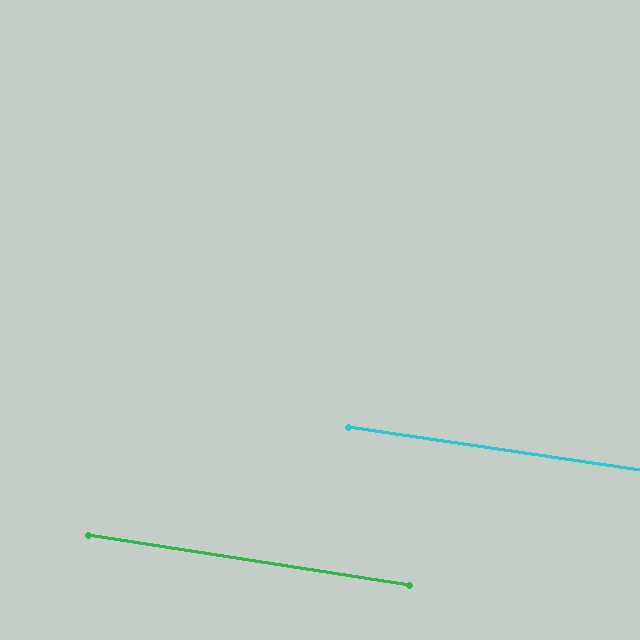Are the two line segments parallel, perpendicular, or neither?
Parallel — their directions differ by only 0.5°.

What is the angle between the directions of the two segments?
Approximately 0 degrees.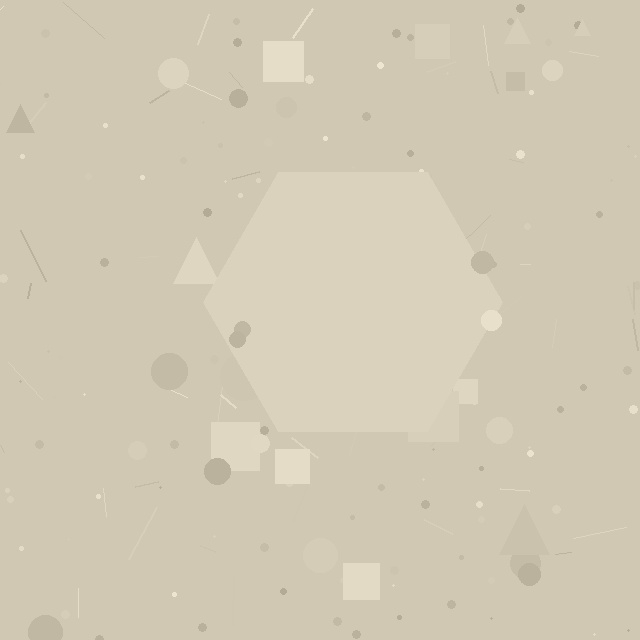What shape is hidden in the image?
A hexagon is hidden in the image.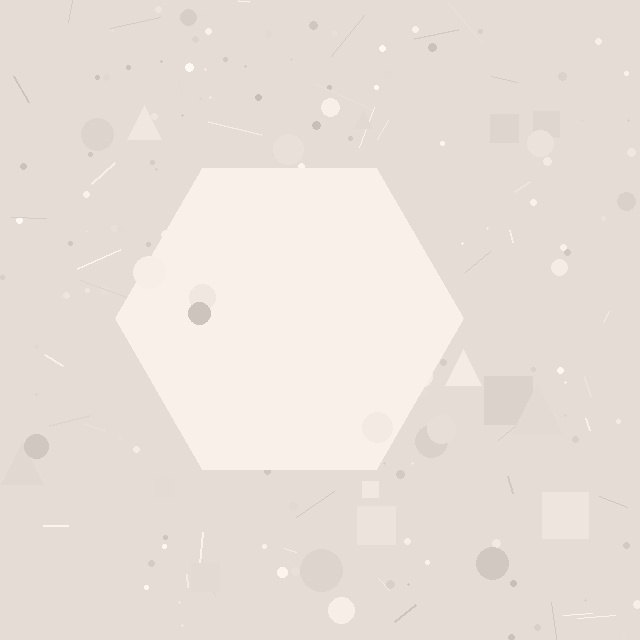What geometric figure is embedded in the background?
A hexagon is embedded in the background.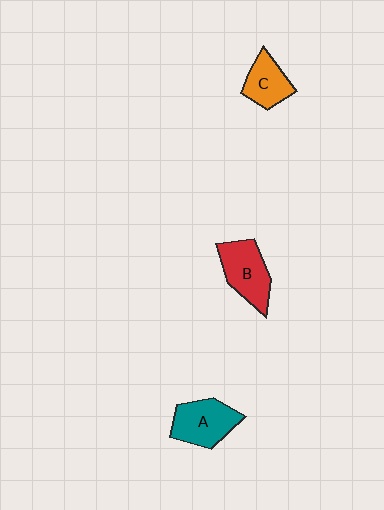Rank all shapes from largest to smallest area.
From largest to smallest: B (red), A (teal), C (orange).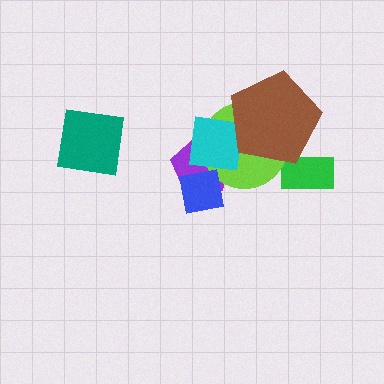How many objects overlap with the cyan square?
4 objects overlap with the cyan square.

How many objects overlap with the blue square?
2 objects overlap with the blue square.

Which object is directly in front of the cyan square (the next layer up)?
The brown pentagon is directly in front of the cyan square.